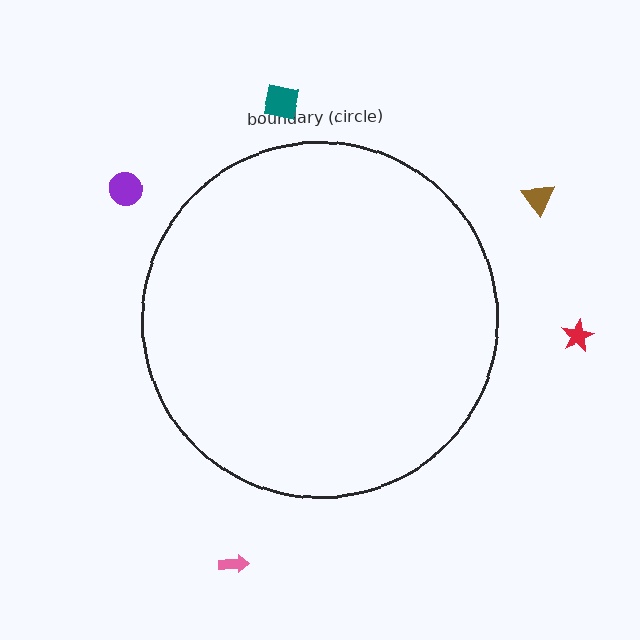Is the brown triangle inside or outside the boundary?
Outside.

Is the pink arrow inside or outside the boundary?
Outside.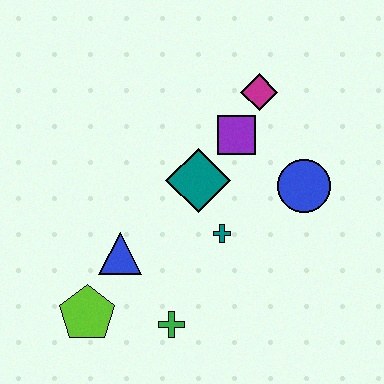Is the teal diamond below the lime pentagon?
No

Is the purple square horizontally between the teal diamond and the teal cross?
No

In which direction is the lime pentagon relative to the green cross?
The lime pentagon is to the left of the green cross.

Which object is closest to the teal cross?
The teal diamond is closest to the teal cross.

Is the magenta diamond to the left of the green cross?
No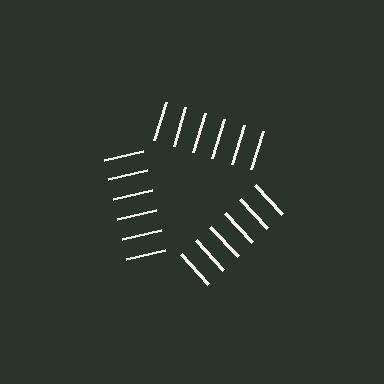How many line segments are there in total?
18 — 6 along each of the 3 edges.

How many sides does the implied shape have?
3 sides — the line-ends trace a triangle.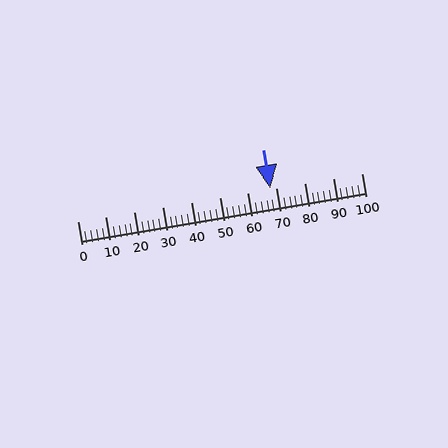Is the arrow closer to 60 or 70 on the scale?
The arrow is closer to 70.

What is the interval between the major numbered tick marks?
The major tick marks are spaced 10 units apart.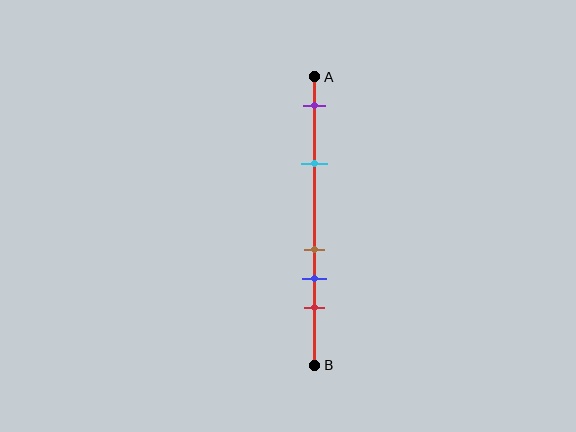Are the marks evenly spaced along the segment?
No, the marks are not evenly spaced.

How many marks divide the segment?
There are 5 marks dividing the segment.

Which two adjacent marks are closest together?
The brown and blue marks are the closest adjacent pair.